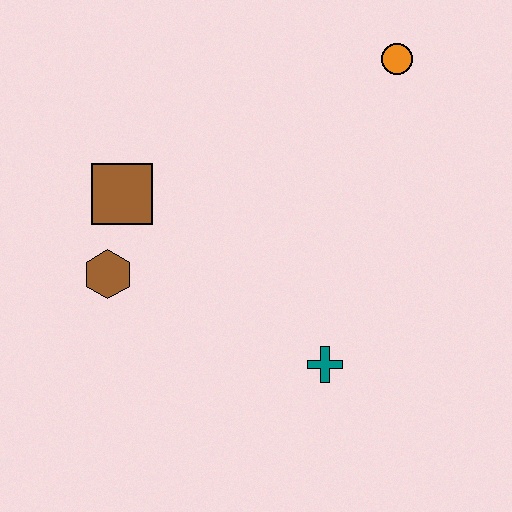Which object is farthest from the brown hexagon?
The orange circle is farthest from the brown hexagon.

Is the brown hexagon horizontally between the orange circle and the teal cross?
No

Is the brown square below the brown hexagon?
No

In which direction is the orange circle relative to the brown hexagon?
The orange circle is to the right of the brown hexagon.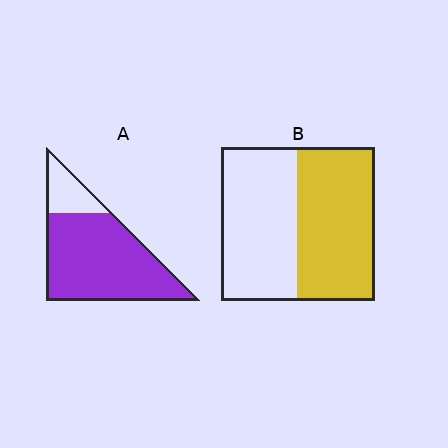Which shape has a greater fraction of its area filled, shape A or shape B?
Shape A.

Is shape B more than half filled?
Roughly half.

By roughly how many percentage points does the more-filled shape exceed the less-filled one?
By roughly 30 percentage points (A over B).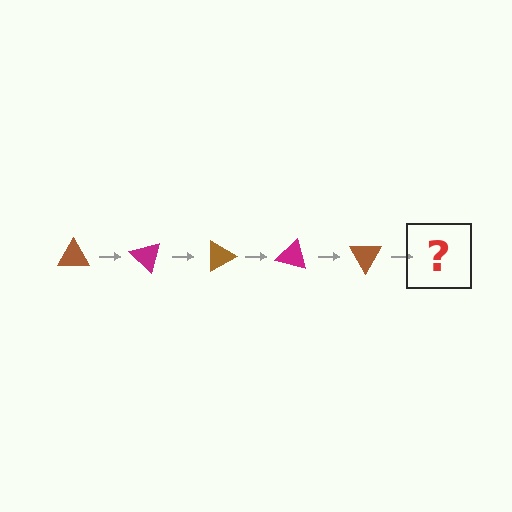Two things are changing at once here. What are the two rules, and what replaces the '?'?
The two rules are that it rotates 45 degrees each step and the color cycles through brown and magenta. The '?' should be a magenta triangle, rotated 225 degrees from the start.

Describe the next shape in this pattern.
It should be a magenta triangle, rotated 225 degrees from the start.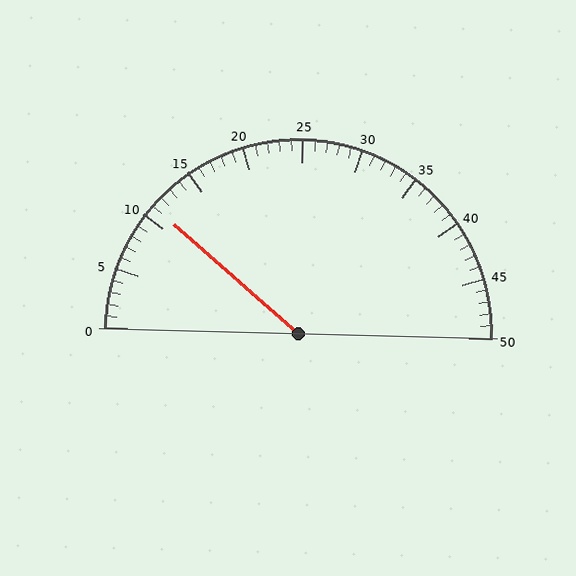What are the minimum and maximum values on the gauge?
The gauge ranges from 0 to 50.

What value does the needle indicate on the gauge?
The needle indicates approximately 11.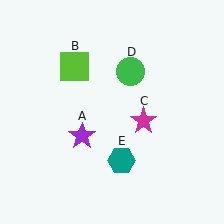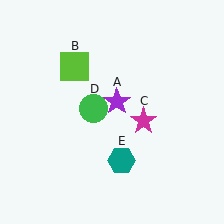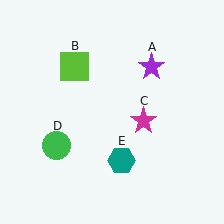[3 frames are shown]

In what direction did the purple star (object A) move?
The purple star (object A) moved up and to the right.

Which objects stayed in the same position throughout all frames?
Lime square (object B) and magenta star (object C) and teal hexagon (object E) remained stationary.